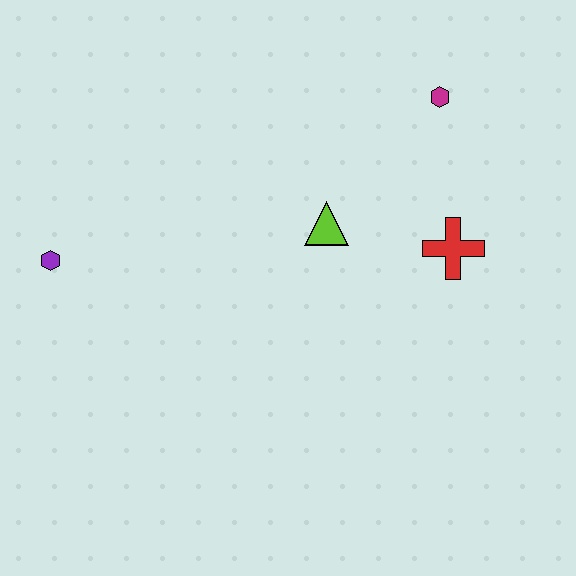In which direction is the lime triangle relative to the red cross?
The lime triangle is to the left of the red cross.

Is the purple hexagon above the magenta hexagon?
No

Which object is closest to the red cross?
The lime triangle is closest to the red cross.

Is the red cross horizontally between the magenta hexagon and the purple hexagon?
No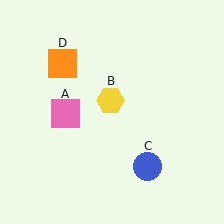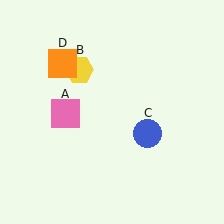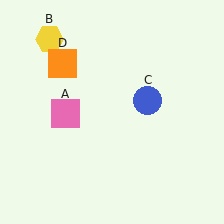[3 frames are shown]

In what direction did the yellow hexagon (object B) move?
The yellow hexagon (object B) moved up and to the left.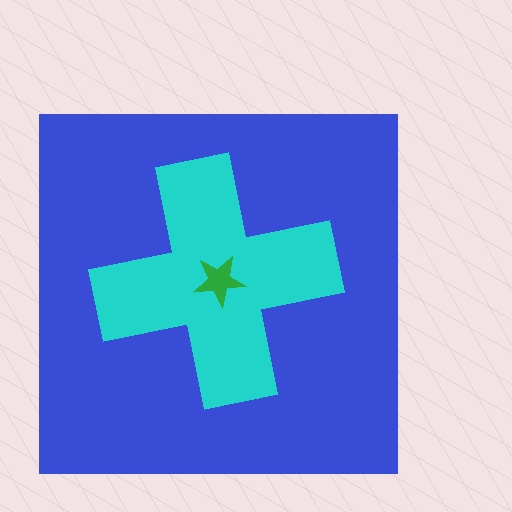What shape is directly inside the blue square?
The cyan cross.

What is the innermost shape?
The green star.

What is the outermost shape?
The blue square.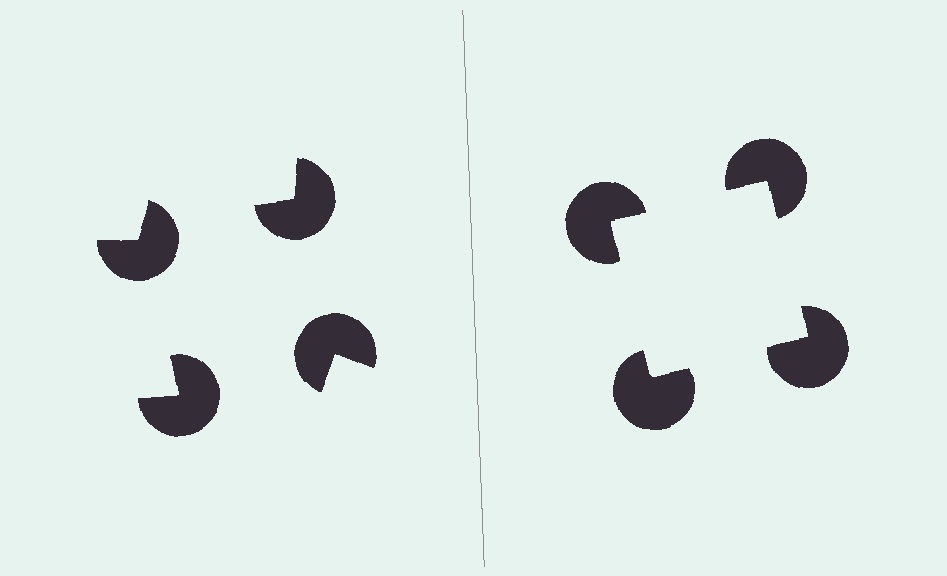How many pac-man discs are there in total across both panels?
8 — 4 on each side.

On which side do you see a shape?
An illusory square appears on the right side. On the left side the wedge cuts are rotated, so no coherent shape forms.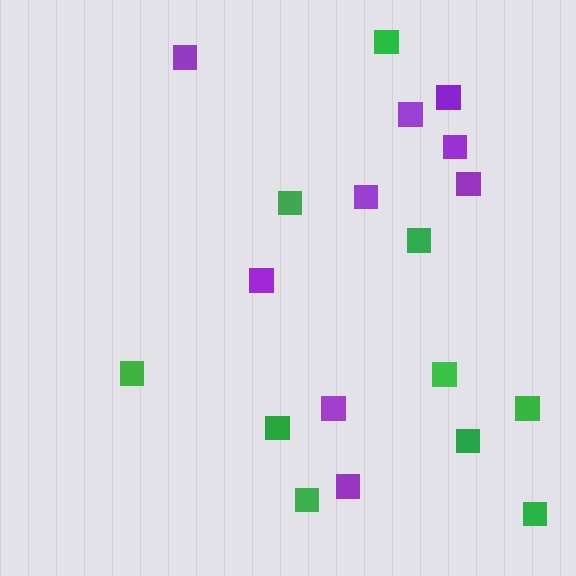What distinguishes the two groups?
There are 2 groups: one group of green squares (10) and one group of purple squares (9).